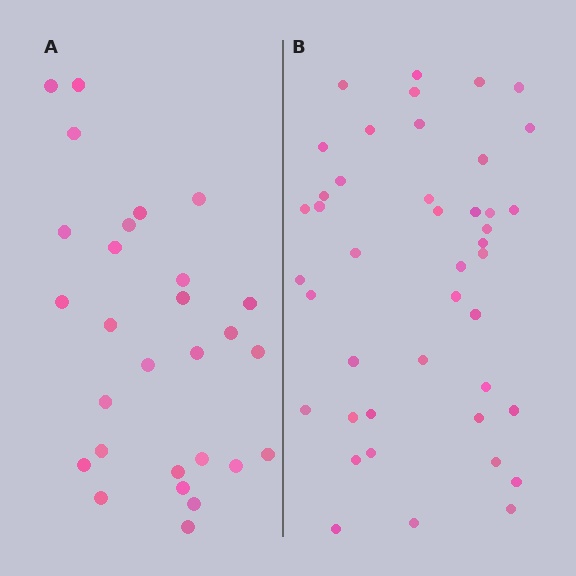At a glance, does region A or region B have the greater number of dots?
Region B (the right region) has more dots.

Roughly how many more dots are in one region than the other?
Region B has approximately 15 more dots than region A.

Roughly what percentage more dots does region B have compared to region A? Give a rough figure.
About 55% more.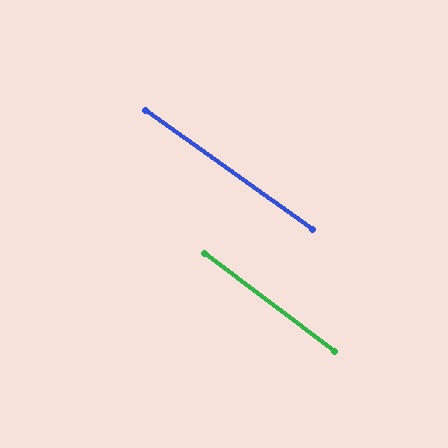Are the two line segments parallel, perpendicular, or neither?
Parallel — their directions differ by only 1.4°.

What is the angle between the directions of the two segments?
Approximately 1 degree.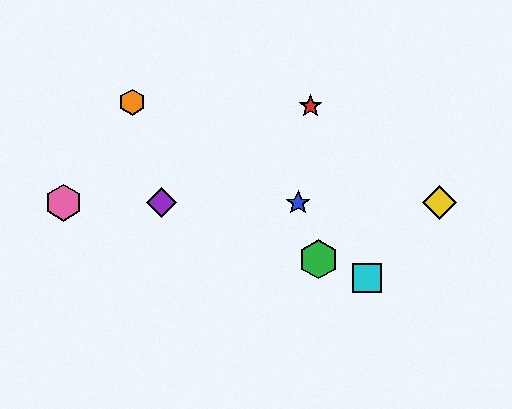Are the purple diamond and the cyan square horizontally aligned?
No, the purple diamond is at y≈203 and the cyan square is at y≈278.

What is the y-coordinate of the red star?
The red star is at y≈106.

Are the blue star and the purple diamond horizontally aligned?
Yes, both are at y≈203.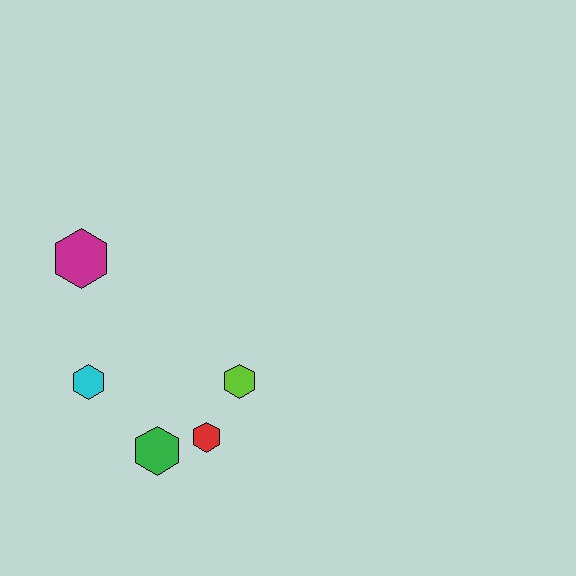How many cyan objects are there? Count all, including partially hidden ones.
There is 1 cyan object.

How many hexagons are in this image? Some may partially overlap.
There are 5 hexagons.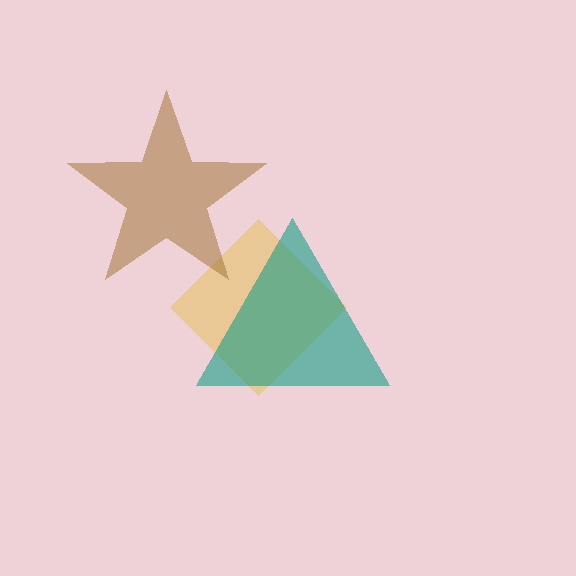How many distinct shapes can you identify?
There are 3 distinct shapes: a yellow diamond, a brown star, a teal triangle.